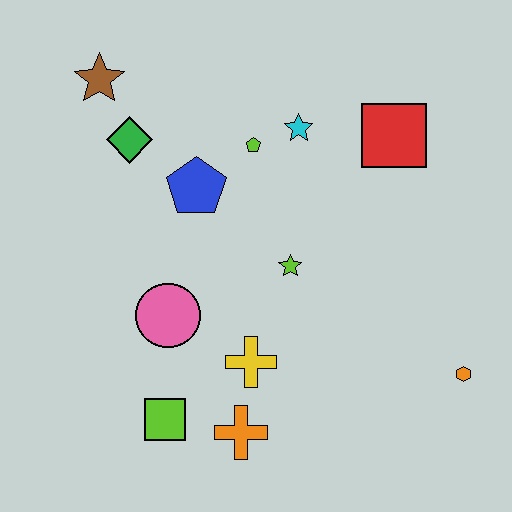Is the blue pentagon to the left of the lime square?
No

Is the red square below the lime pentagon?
No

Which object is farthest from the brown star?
The orange hexagon is farthest from the brown star.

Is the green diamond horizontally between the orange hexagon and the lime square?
No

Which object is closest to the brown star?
The green diamond is closest to the brown star.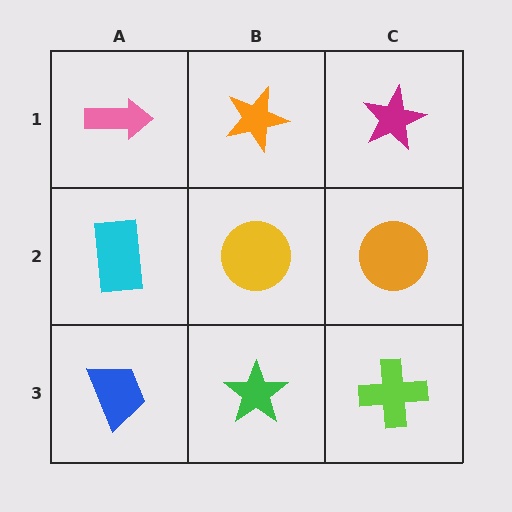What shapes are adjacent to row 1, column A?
A cyan rectangle (row 2, column A), an orange star (row 1, column B).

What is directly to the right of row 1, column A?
An orange star.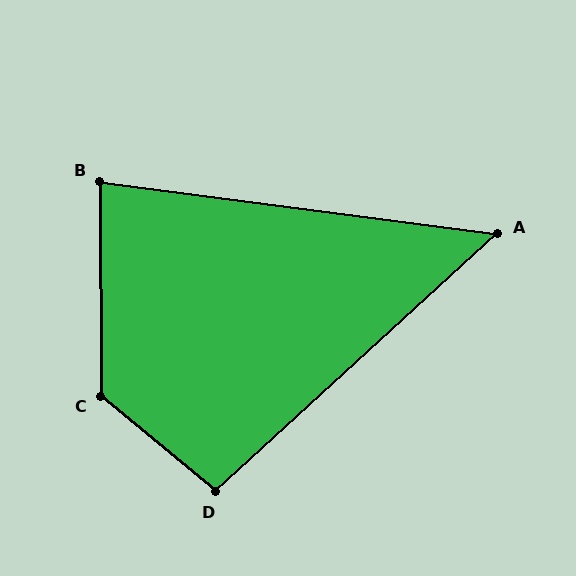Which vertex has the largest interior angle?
C, at approximately 130 degrees.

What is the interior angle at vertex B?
Approximately 82 degrees (acute).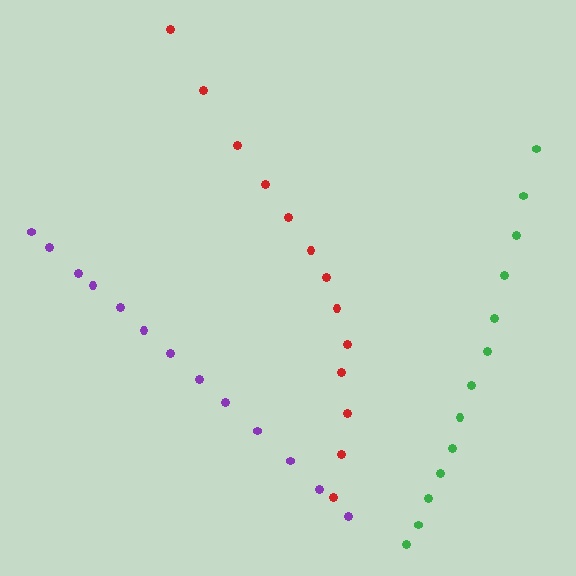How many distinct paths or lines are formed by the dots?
There are 3 distinct paths.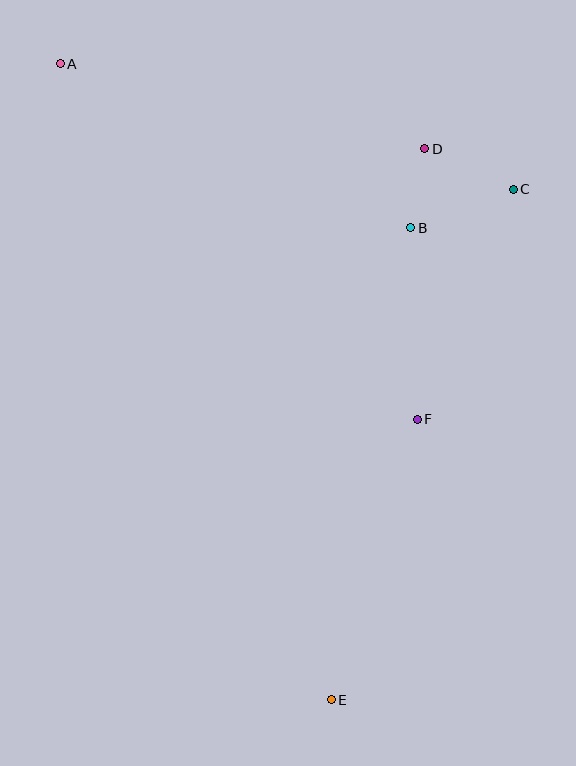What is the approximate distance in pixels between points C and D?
The distance between C and D is approximately 97 pixels.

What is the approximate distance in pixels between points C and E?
The distance between C and E is approximately 542 pixels.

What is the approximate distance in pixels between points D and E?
The distance between D and E is approximately 559 pixels.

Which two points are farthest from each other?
Points A and E are farthest from each other.